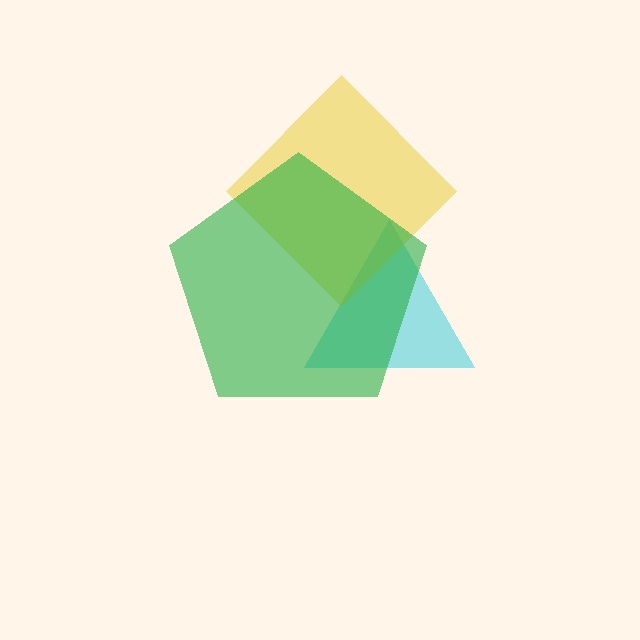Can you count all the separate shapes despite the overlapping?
Yes, there are 3 separate shapes.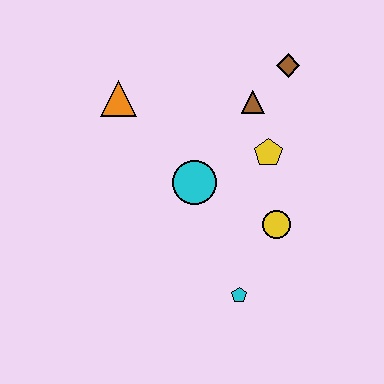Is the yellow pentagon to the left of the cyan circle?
No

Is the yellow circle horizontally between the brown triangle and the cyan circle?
No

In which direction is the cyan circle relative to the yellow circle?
The cyan circle is to the left of the yellow circle.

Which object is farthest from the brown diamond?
The cyan pentagon is farthest from the brown diamond.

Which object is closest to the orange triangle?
The cyan circle is closest to the orange triangle.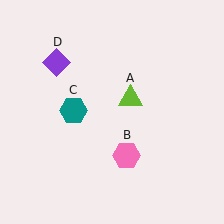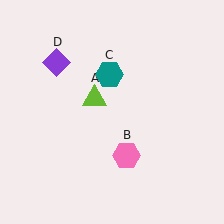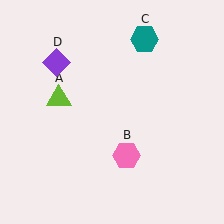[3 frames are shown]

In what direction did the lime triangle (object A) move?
The lime triangle (object A) moved left.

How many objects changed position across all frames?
2 objects changed position: lime triangle (object A), teal hexagon (object C).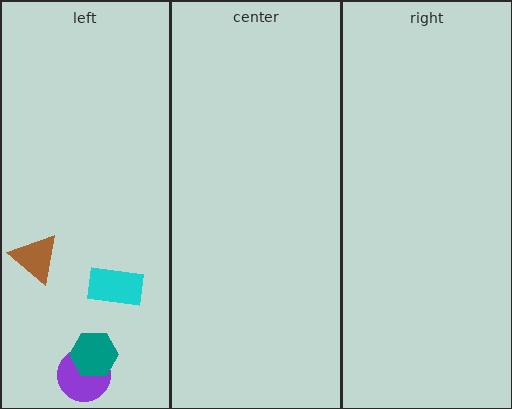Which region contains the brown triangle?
The left region.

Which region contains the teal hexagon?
The left region.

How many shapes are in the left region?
4.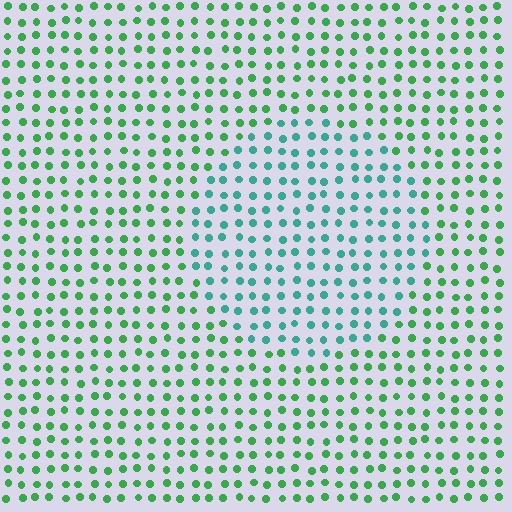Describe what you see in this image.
The image is filled with small green elements in a uniform arrangement. A circle-shaped region is visible where the elements are tinted to a slightly different hue, forming a subtle color boundary.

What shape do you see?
I see a circle.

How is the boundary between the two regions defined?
The boundary is defined purely by a slight shift in hue (about 38 degrees). Spacing, size, and orientation are identical on both sides.